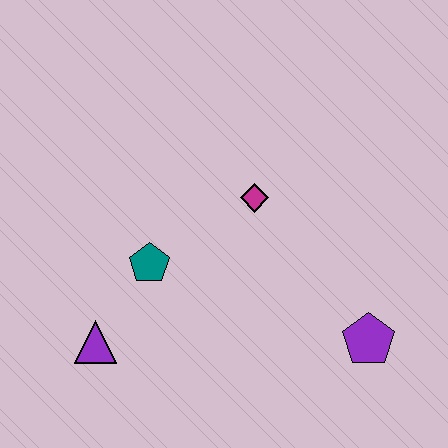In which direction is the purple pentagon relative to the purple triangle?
The purple pentagon is to the right of the purple triangle.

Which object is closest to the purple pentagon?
The magenta diamond is closest to the purple pentagon.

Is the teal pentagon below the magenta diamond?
Yes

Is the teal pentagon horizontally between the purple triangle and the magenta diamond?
Yes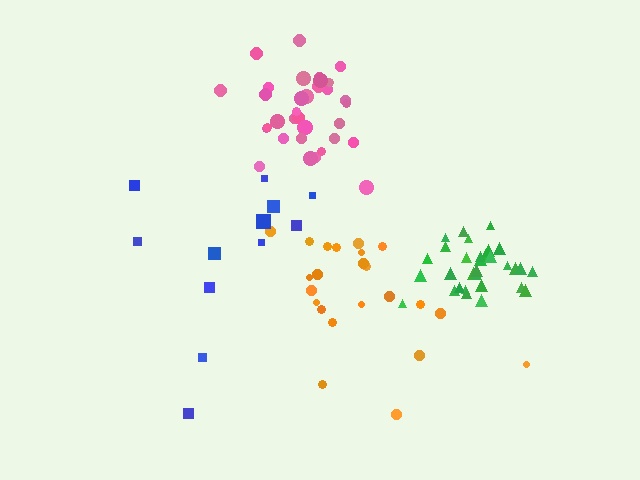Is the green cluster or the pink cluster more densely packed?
Green.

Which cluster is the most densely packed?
Green.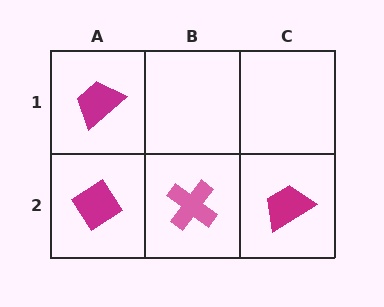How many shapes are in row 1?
1 shape.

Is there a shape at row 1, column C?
No, that cell is empty.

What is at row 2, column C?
A magenta trapezoid.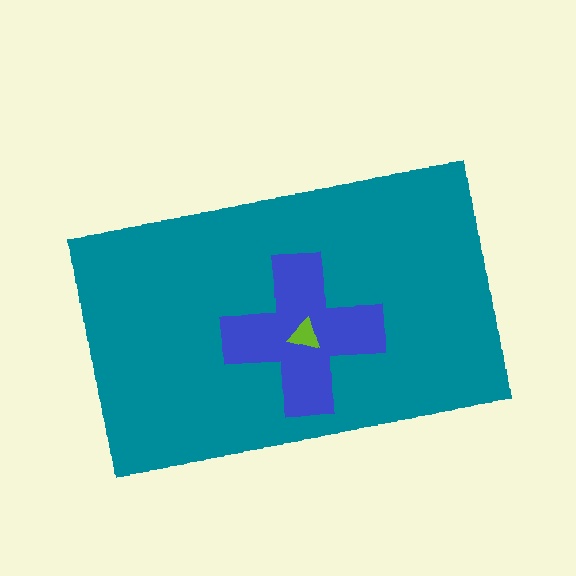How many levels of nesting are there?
3.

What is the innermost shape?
The lime triangle.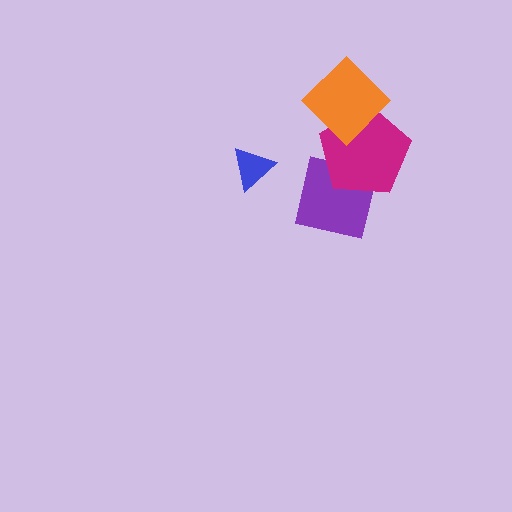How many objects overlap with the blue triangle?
0 objects overlap with the blue triangle.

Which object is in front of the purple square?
The magenta pentagon is in front of the purple square.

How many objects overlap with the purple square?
1 object overlaps with the purple square.